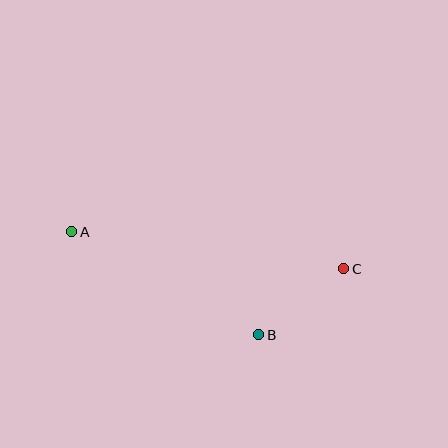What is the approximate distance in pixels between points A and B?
The distance between A and B is approximately 213 pixels.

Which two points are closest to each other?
Points B and C are closest to each other.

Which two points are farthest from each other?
Points A and C are farthest from each other.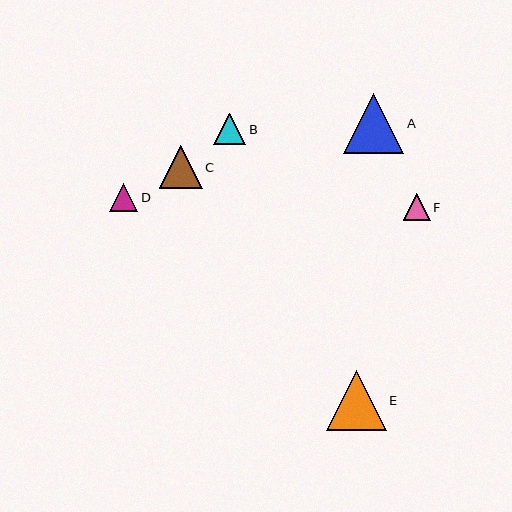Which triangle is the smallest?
Triangle F is the smallest with a size of approximately 26 pixels.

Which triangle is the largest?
Triangle E is the largest with a size of approximately 60 pixels.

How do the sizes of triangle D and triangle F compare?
Triangle D and triangle F are approximately the same size.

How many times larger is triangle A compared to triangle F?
Triangle A is approximately 2.3 times the size of triangle F.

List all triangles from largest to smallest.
From largest to smallest: E, A, C, B, D, F.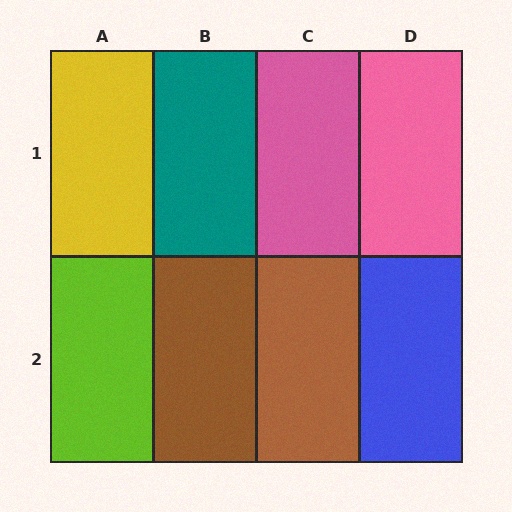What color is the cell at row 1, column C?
Pink.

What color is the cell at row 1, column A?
Yellow.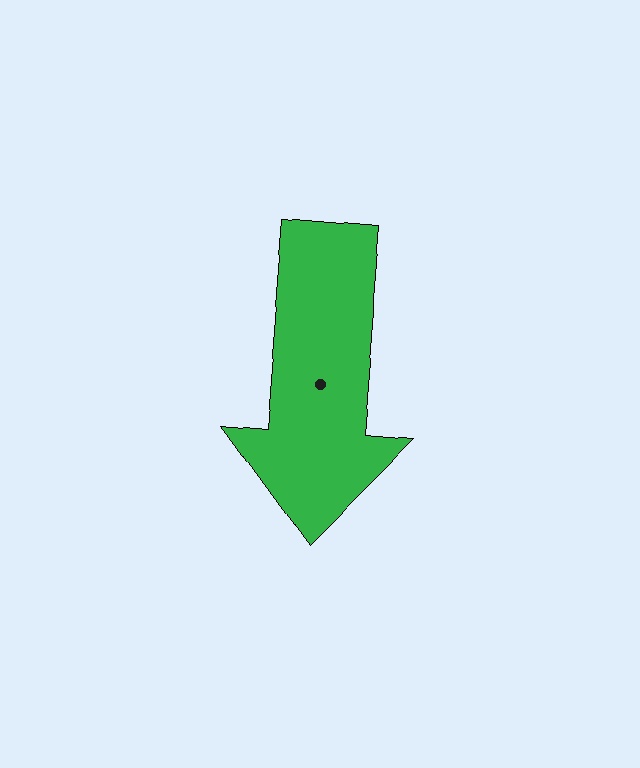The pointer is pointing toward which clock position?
Roughly 6 o'clock.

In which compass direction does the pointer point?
South.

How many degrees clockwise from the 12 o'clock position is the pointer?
Approximately 185 degrees.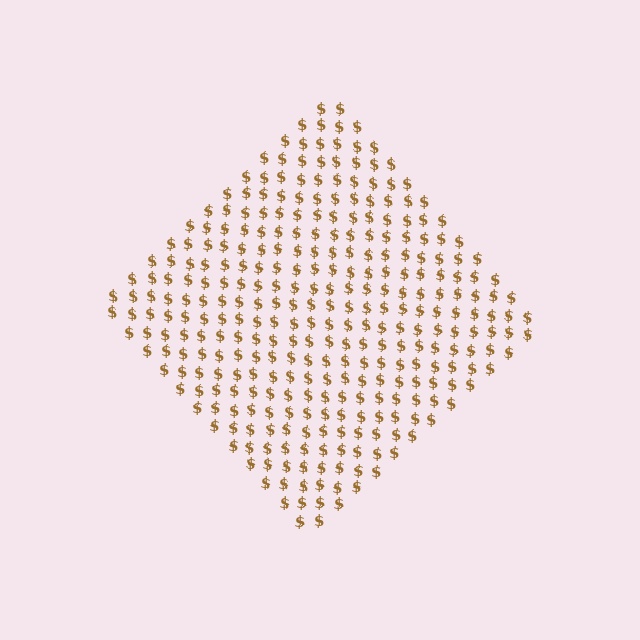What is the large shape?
The large shape is a diamond.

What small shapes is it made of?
It is made of small dollar signs.